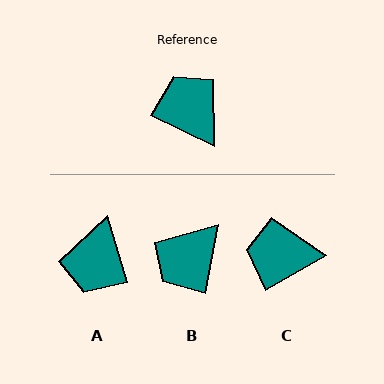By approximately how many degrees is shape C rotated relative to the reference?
Approximately 56 degrees counter-clockwise.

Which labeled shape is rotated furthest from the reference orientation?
A, about 133 degrees away.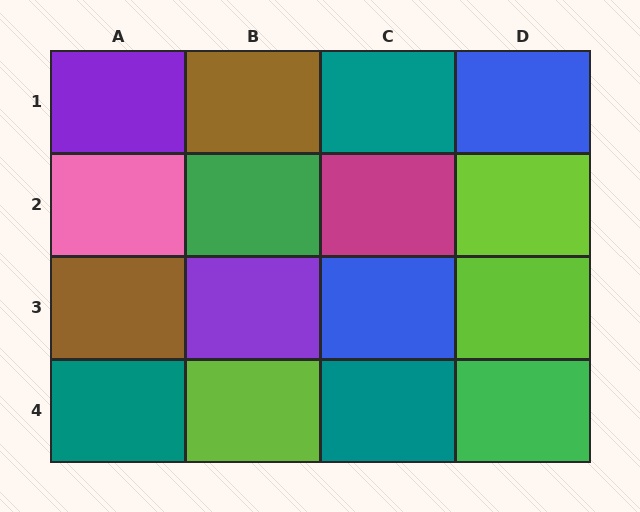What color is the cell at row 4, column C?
Teal.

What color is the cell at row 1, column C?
Teal.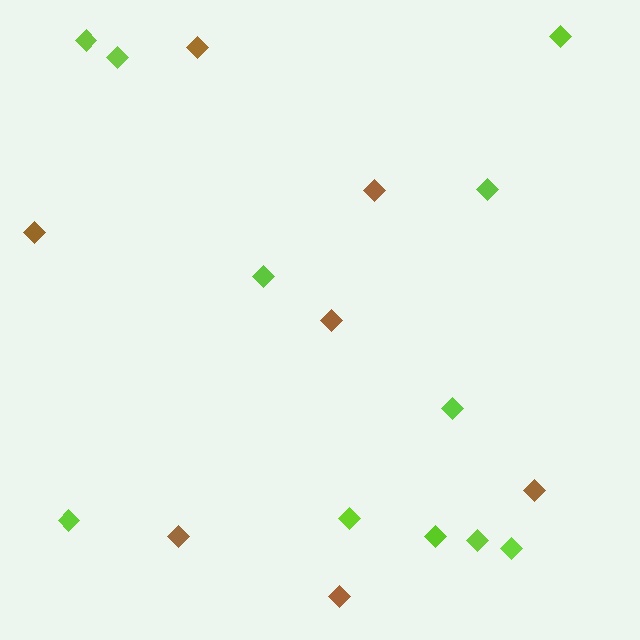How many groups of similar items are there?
There are 2 groups: one group of brown diamonds (7) and one group of lime diamonds (11).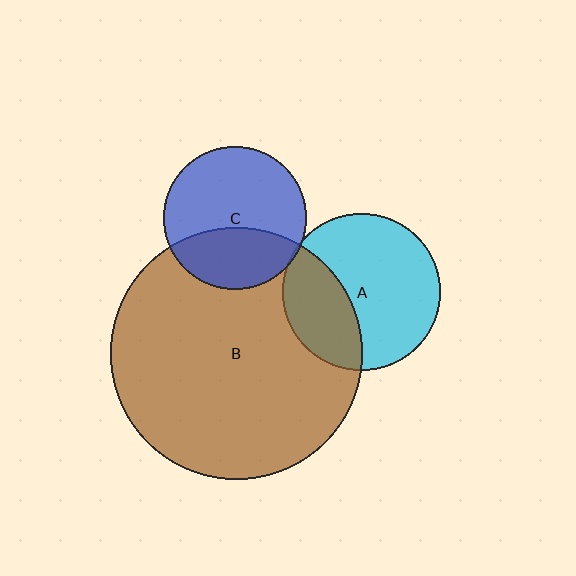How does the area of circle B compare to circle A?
Approximately 2.5 times.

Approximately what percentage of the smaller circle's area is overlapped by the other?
Approximately 35%.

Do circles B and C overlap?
Yes.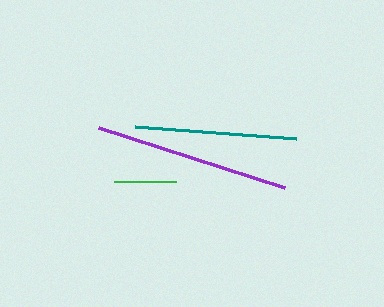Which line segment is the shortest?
The green line is the shortest at approximately 62 pixels.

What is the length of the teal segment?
The teal segment is approximately 161 pixels long.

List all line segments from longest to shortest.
From longest to shortest: purple, teal, green.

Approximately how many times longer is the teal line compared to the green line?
The teal line is approximately 2.6 times the length of the green line.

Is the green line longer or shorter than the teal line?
The teal line is longer than the green line.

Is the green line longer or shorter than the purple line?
The purple line is longer than the green line.